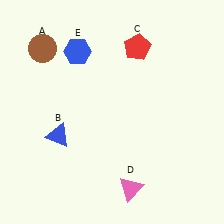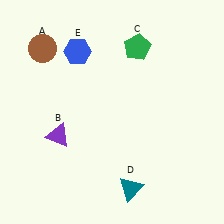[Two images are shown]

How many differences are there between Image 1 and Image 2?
There are 3 differences between the two images.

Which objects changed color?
B changed from blue to purple. C changed from red to green. D changed from pink to teal.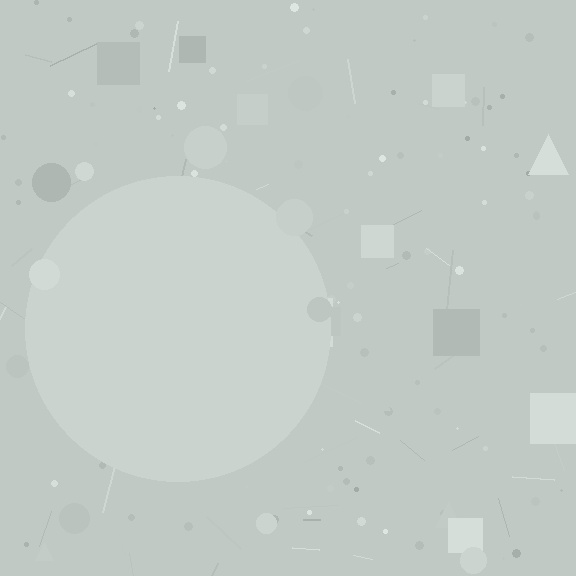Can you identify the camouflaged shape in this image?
The camouflaged shape is a circle.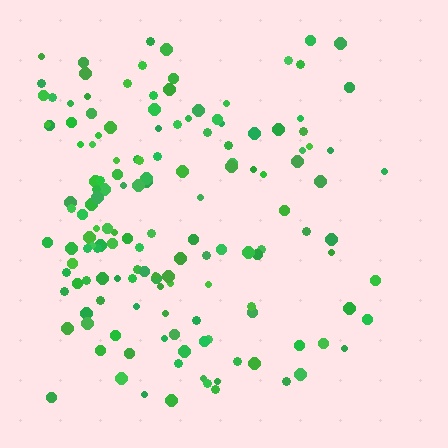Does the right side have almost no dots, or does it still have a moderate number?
Still a moderate number, just noticeably fewer than the left.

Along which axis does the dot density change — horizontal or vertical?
Horizontal.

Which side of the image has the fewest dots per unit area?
The right.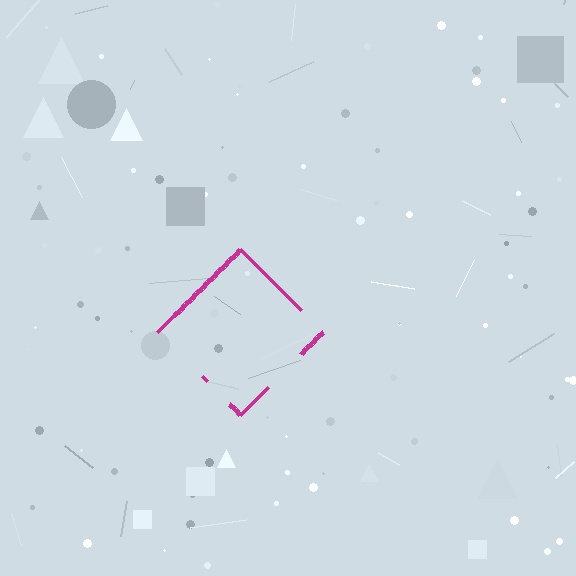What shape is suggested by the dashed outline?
The dashed outline suggests a diamond.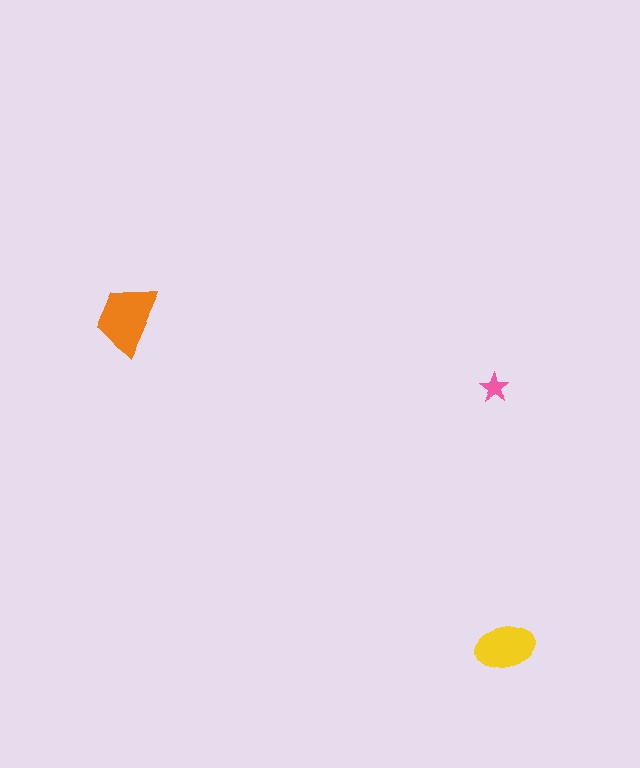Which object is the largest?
The orange trapezoid.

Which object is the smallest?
The pink star.